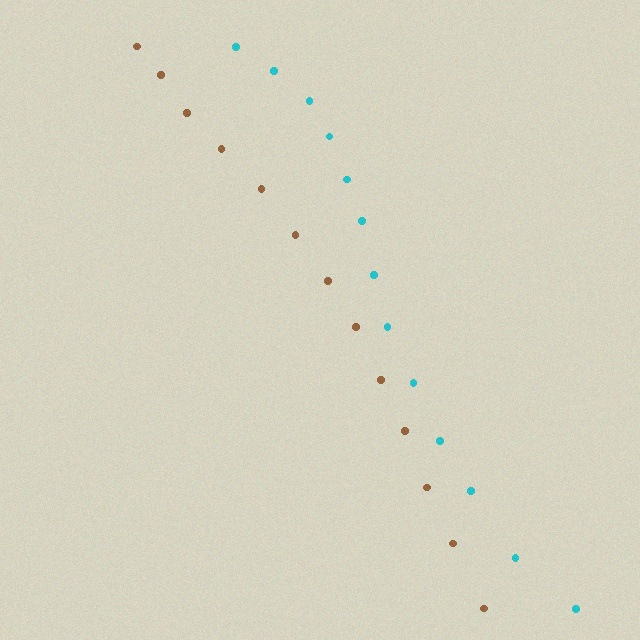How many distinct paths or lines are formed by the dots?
There are 2 distinct paths.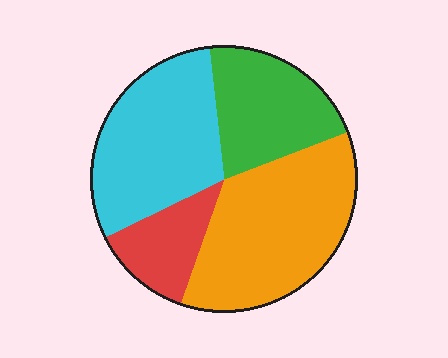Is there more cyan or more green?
Cyan.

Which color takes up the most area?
Orange, at roughly 35%.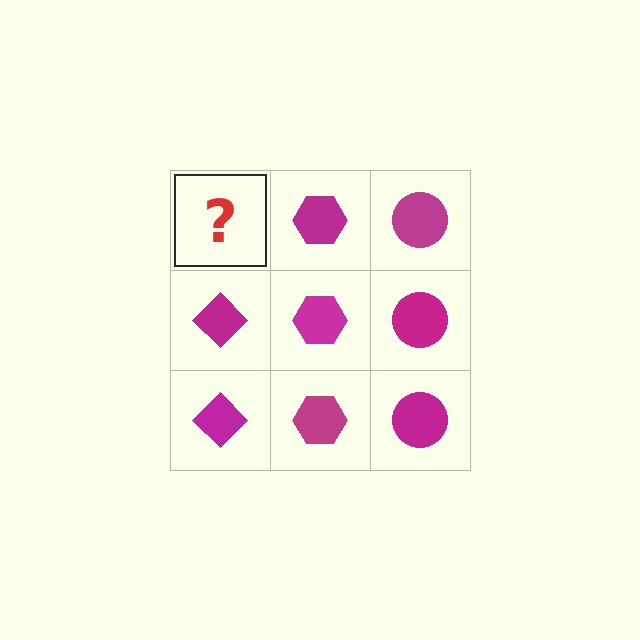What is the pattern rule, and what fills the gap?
The rule is that each column has a consistent shape. The gap should be filled with a magenta diamond.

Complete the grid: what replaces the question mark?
The question mark should be replaced with a magenta diamond.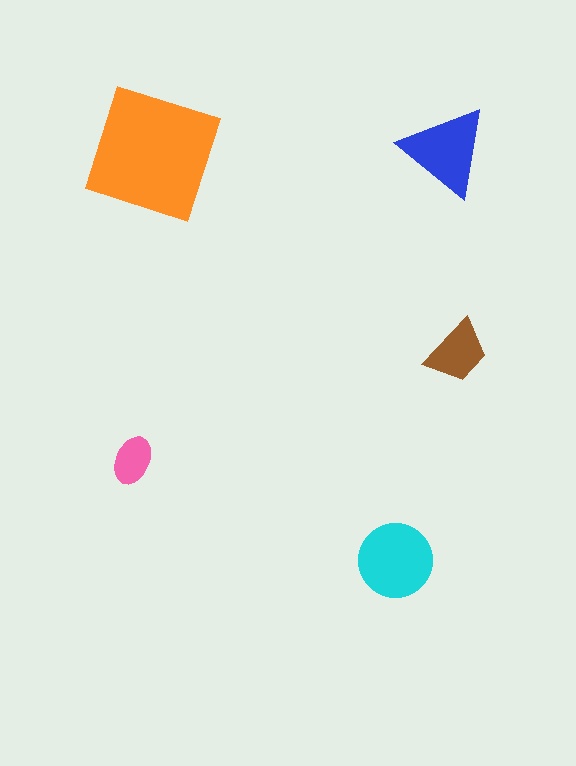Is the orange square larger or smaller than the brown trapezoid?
Larger.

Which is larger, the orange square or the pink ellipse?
The orange square.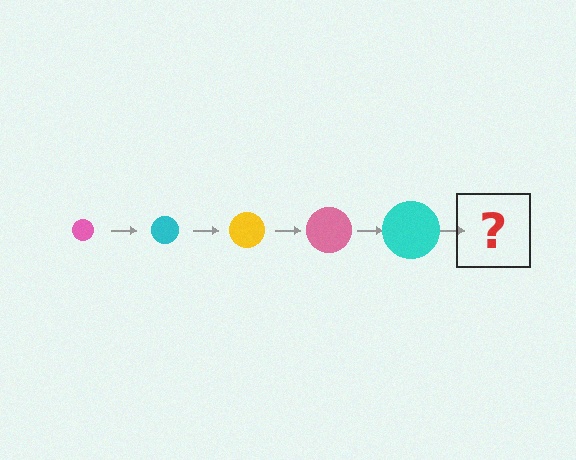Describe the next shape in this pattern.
It should be a yellow circle, larger than the previous one.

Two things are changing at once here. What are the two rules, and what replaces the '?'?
The two rules are that the circle grows larger each step and the color cycles through pink, cyan, and yellow. The '?' should be a yellow circle, larger than the previous one.